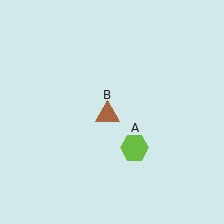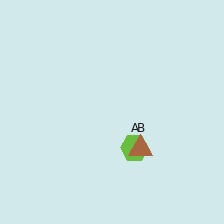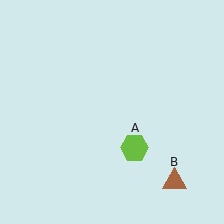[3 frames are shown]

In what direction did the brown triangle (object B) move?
The brown triangle (object B) moved down and to the right.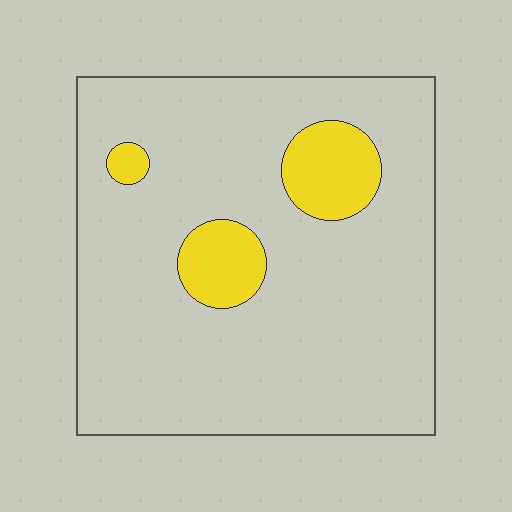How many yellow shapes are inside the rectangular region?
3.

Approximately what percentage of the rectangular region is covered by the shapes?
Approximately 10%.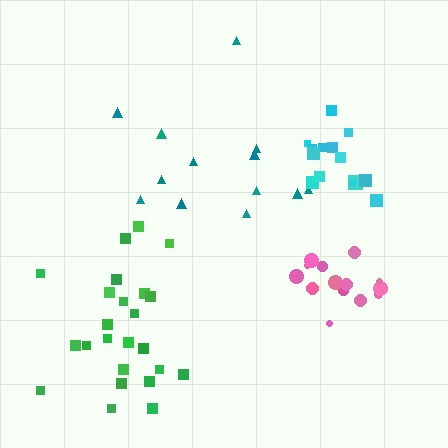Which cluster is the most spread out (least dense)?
Teal.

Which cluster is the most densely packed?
Pink.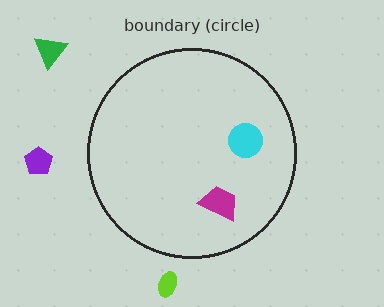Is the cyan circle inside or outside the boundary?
Inside.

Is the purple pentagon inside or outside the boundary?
Outside.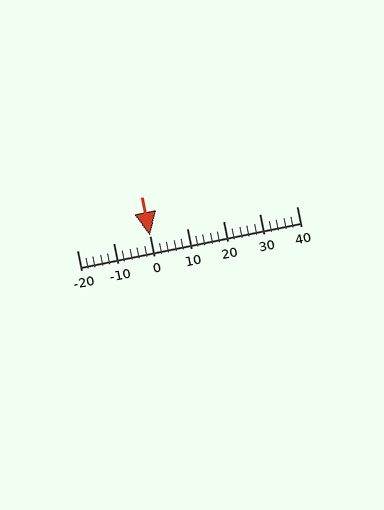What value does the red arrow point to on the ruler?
The red arrow points to approximately 0.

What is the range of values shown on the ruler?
The ruler shows values from -20 to 40.